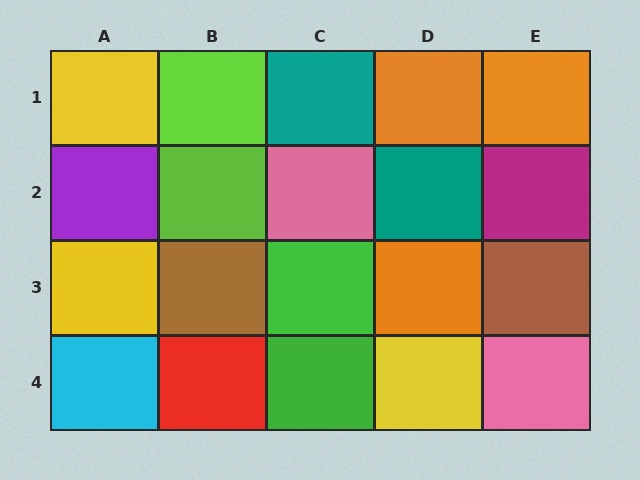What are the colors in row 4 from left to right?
Cyan, red, green, yellow, pink.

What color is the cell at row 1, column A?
Yellow.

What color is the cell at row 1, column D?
Orange.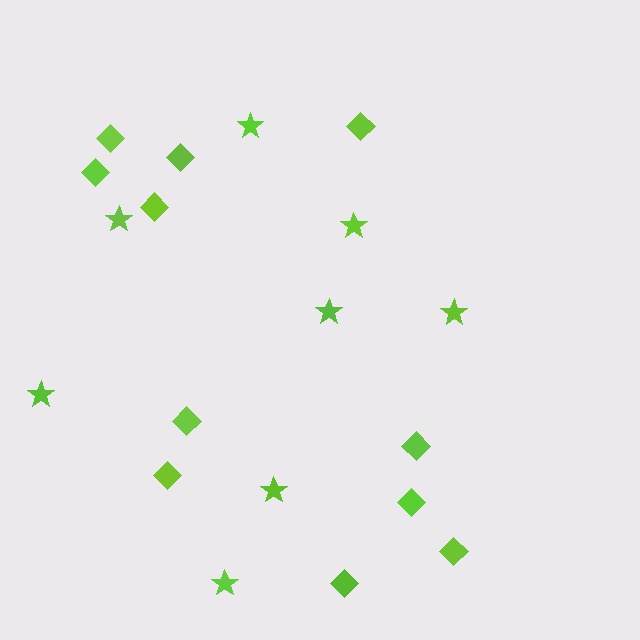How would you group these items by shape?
There are 2 groups: one group of diamonds (11) and one group of stars (8).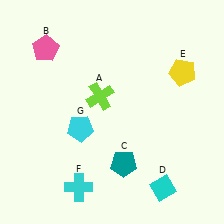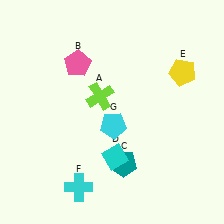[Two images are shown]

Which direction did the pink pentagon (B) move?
The pink pentagon (B) moved right.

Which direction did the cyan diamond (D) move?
The cyan diamond (D) moved left.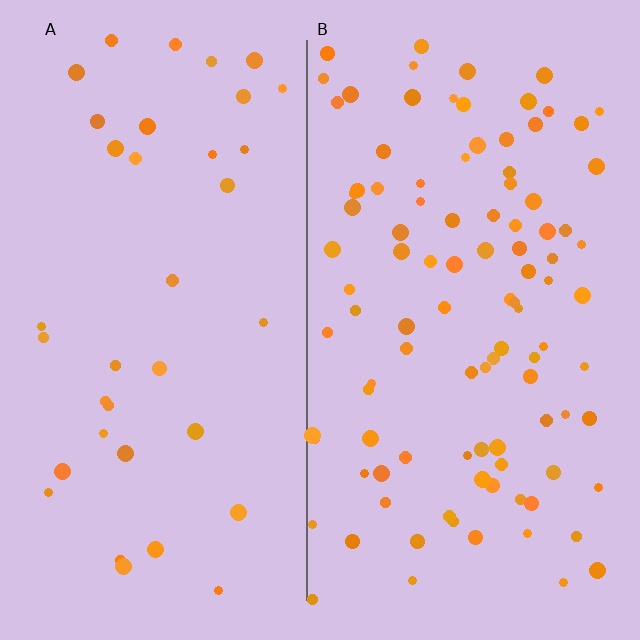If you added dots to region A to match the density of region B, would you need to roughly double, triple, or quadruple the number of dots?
Approximately triple.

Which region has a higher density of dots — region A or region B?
B (the right).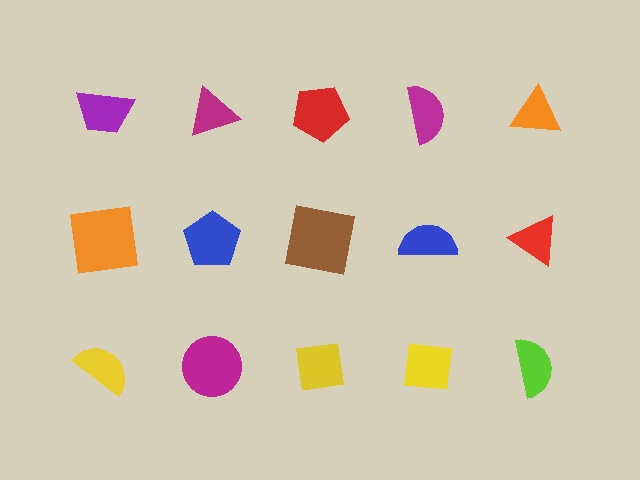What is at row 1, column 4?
A magenta semicircle.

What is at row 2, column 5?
A red triangle.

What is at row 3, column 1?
A yellow semicircle.